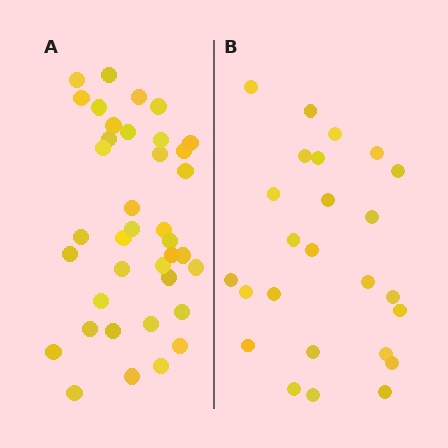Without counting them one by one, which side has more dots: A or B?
Region A (the left region) has more dots.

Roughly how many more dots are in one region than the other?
Region A has approximately 15 more dots than region B.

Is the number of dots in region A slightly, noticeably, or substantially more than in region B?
Region A has substantially more. The ratio is roughly 1.5 to 1.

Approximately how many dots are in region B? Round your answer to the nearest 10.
About 20 dots. (The exact count is 25, which rounds to 20.)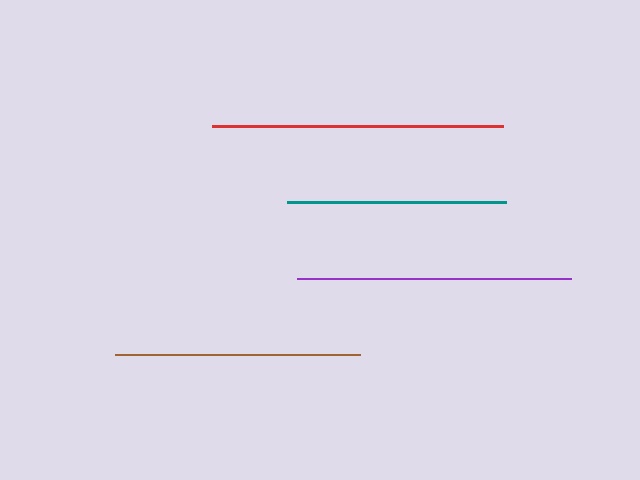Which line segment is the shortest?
The teal line is the shortest at approximately 219 pixels.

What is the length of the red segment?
The red segment is approximately 291 pixels long.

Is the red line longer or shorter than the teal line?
The red line is longer than the teal line.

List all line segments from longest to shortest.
From longest to shortest: red, purple, brown, teal.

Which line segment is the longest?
The red line is the longest at approximately 291 pixels.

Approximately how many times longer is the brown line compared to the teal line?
The brown line is approximately 1.1 times the length of the teal line.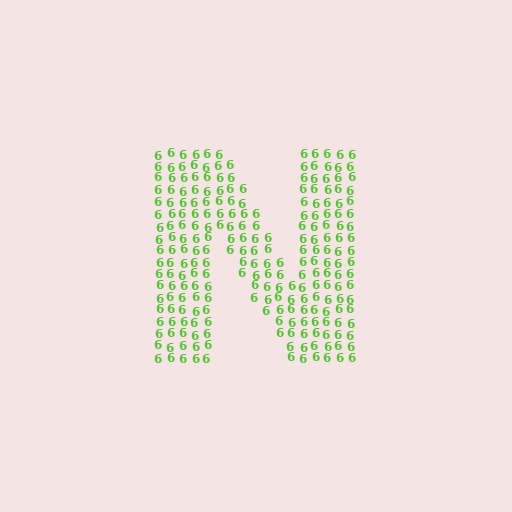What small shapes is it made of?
It is made of small digit 6's.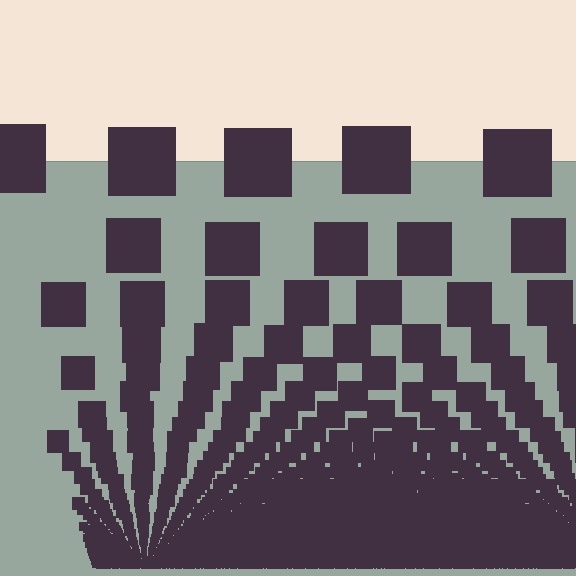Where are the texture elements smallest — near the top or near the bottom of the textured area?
Near the bottom.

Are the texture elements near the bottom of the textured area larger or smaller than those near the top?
Smaller. The gradient is inverted — elements near the bottom are smaller and denser.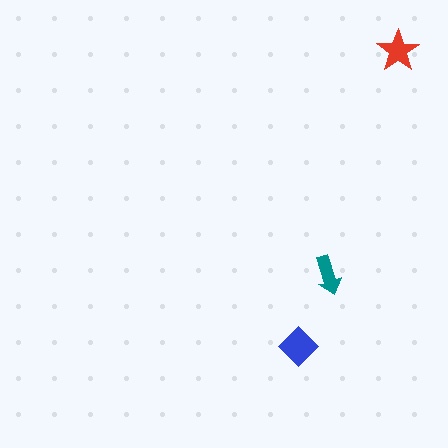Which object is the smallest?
The teal arrow.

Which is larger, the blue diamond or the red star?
The blue diamond.